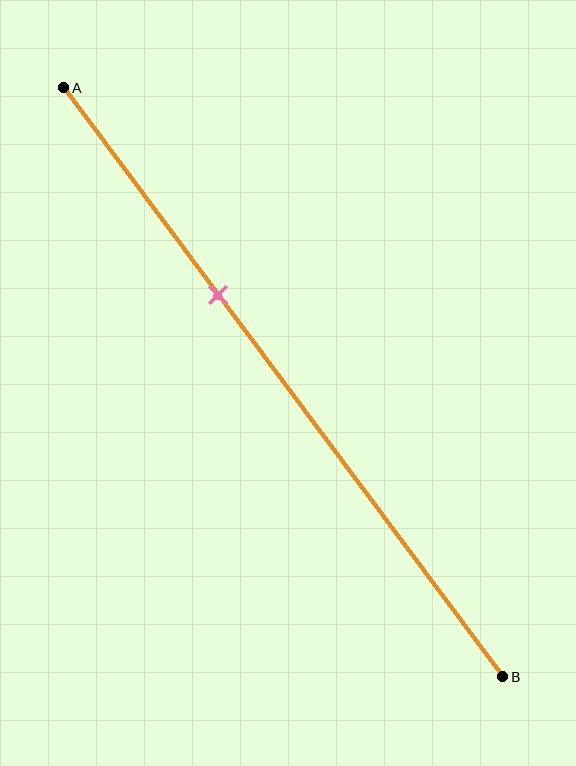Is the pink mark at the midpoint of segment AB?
No, the mark is at about 35% from A, not at the 50% midpoint.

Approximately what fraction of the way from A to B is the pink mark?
The pink mark is approximately 35% of the way from A to B.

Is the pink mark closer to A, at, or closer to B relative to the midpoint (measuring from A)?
The pink mark is closer to point A than the midpoint of segment AB.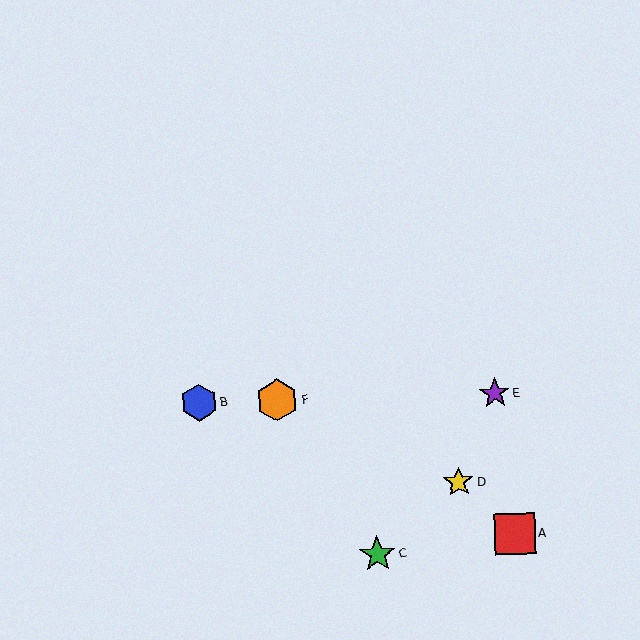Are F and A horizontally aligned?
No, F is at y≈400 and A is at y≈534.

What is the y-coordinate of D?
Object D is at y≈482.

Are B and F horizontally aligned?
Yes, both are at y≈403.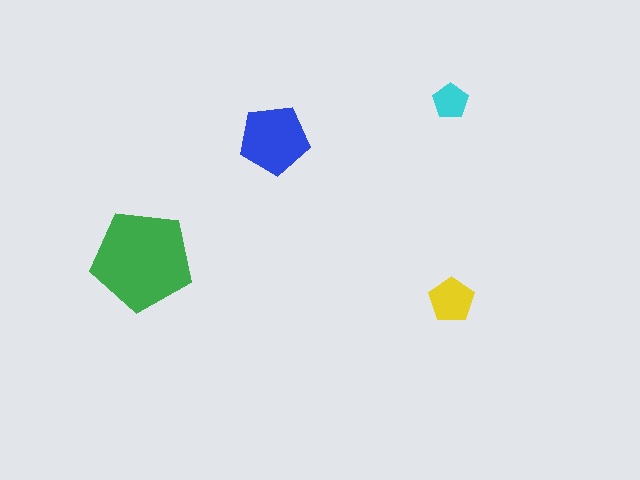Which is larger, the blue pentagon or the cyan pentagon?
The blue one.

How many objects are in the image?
There are 4 objects in the image.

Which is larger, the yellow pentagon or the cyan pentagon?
The yellow one.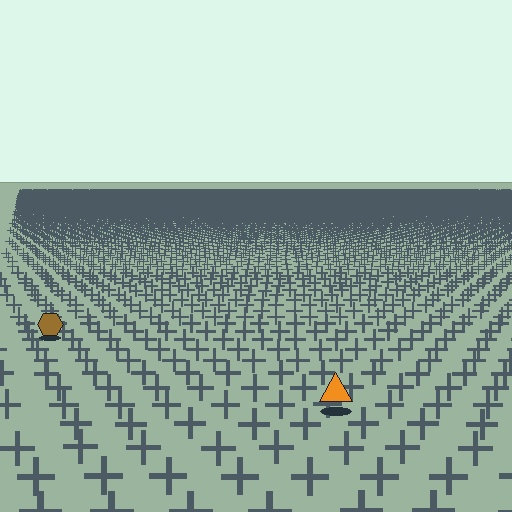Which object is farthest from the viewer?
The brown hexagon is farthest from the viewer. It appears smaller and the ground texture around it is denser.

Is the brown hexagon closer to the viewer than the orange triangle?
No. The orange triangle is closer — you can tell from the texture gradient: the ground texture is coarser near it.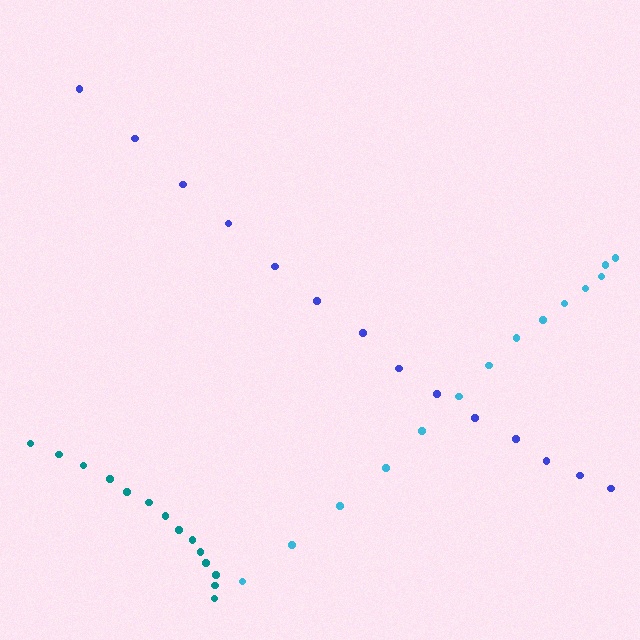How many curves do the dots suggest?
There are 3 distinct paths.